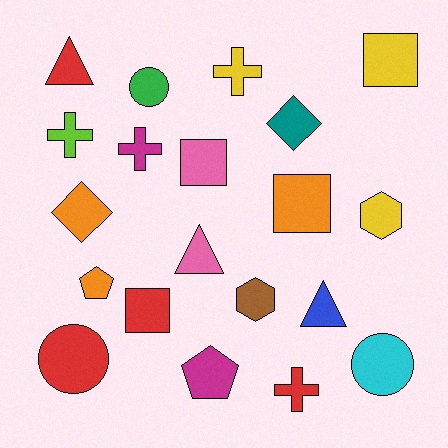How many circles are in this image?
There are 3 circles.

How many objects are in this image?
There are 20 objects.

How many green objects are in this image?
There is 1 green object.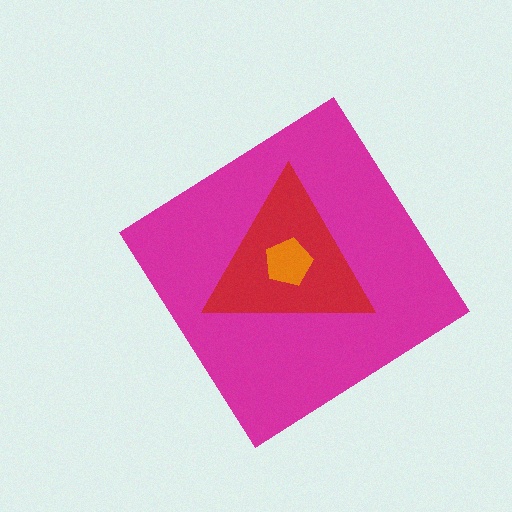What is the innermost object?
The orange pentagon.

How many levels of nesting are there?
3.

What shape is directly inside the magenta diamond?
The red triangle.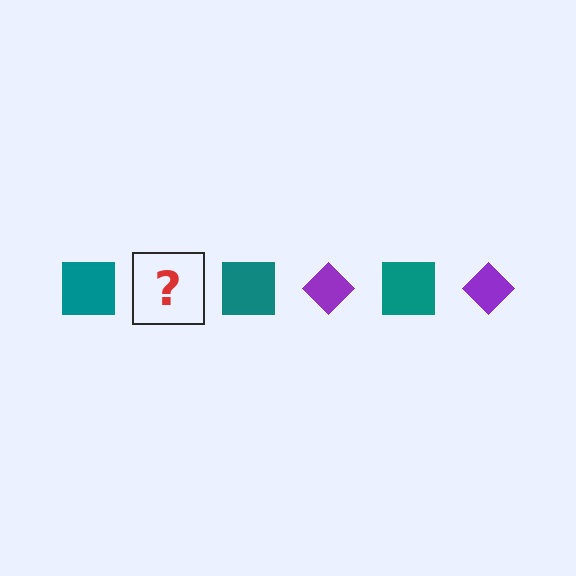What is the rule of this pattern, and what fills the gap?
The rule is that the pattern alternates between teal square and purple diamond. The gap should be filled with a purple diamond.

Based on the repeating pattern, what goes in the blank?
The blank should be a purple diamond.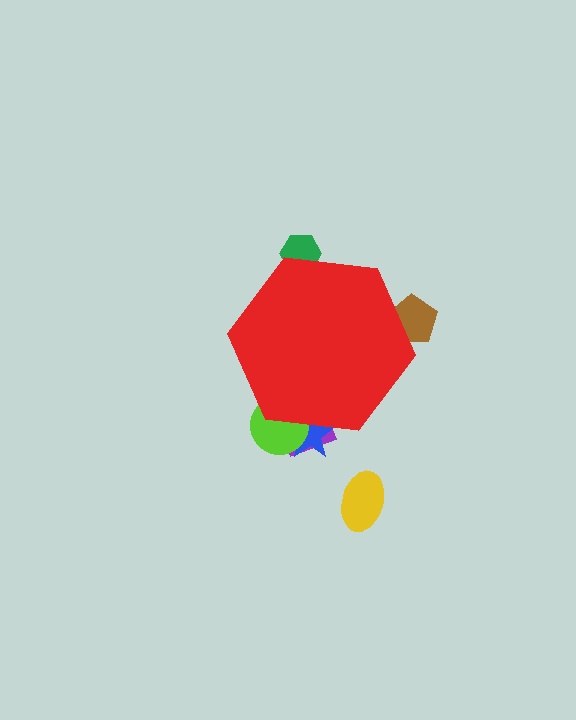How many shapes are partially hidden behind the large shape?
5 shapes are partially hidden.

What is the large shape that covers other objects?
A red hexagon.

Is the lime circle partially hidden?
Yes, the lime circle is partially hidden behind the red hexagon.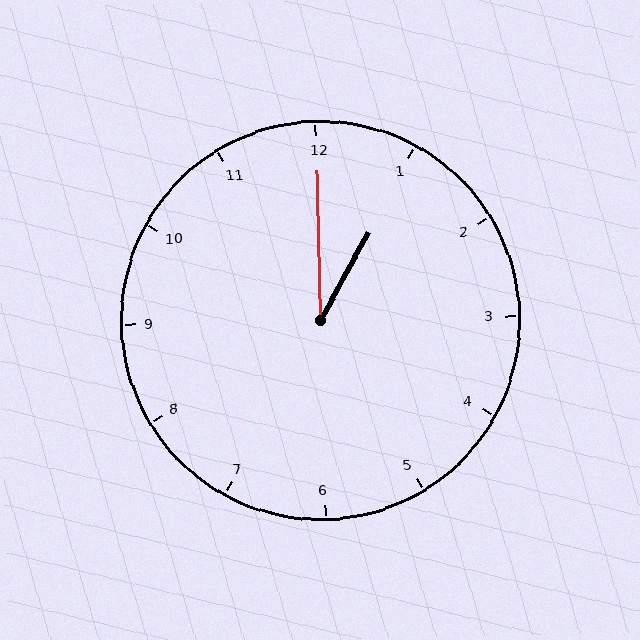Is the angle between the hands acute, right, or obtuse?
It is acute.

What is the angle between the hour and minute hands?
Approximately 30 degrees.